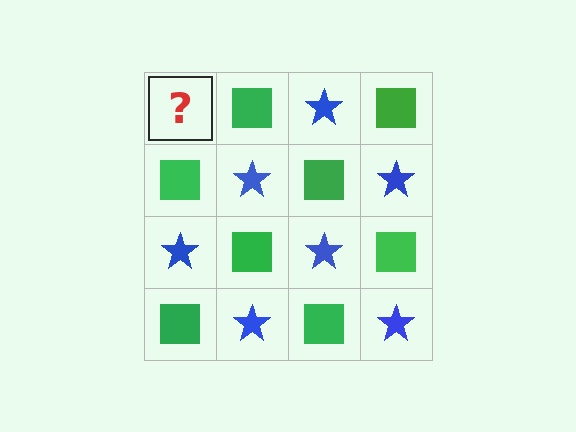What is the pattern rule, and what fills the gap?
The rule is that it alternates blue star and green square in a checkerboard pattern. The gap should be filled with a blue star.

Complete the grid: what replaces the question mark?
The question mark should be replaced with a blue star.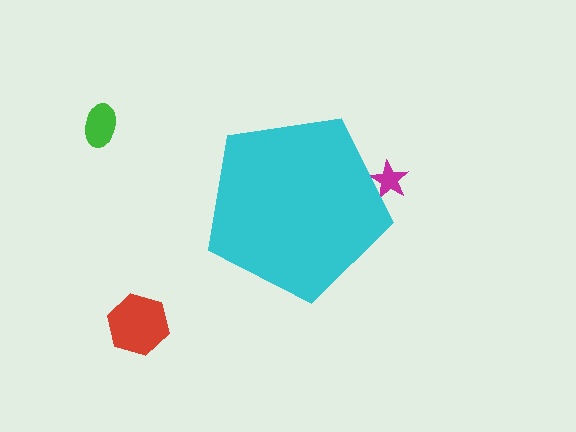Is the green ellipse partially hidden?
No, the green ellipse is fully visible.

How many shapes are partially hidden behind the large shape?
1 shape is partially hidden.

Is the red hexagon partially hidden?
No, the red hexagon is fully visible.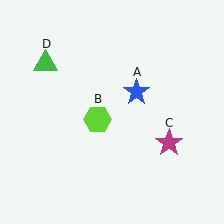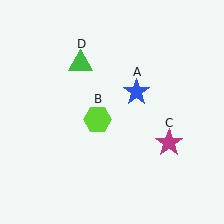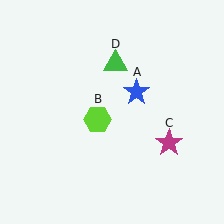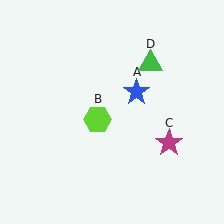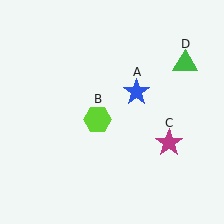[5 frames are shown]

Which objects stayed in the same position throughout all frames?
Blue star (object A) and lime hexagon (object B) and magenta star (object C) remained stationary.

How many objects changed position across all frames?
1 object changed position: green triangle (object D).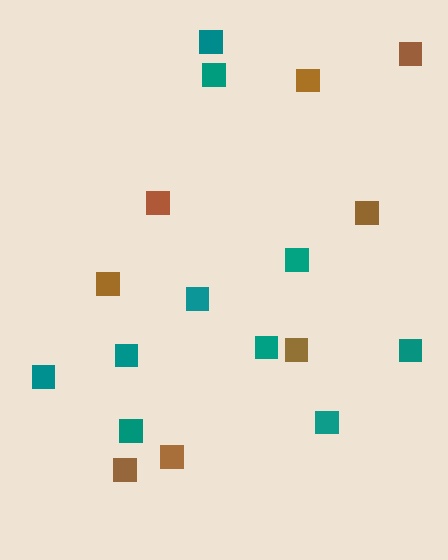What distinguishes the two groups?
There are 2 groups: one group of teal squares (10) and one group of brown squares (8).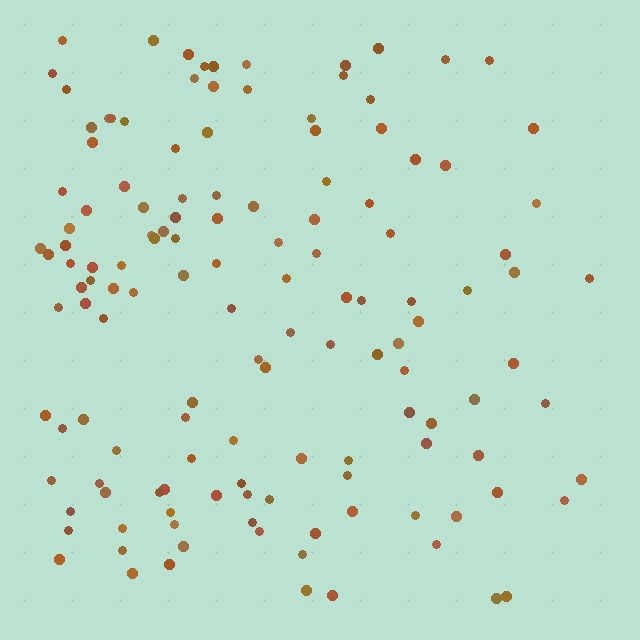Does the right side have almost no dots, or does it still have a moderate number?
Still a moderate number, just noticeably fewer than the left.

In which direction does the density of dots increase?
From right to left, with the left side densest.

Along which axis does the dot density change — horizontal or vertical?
Horizontal.